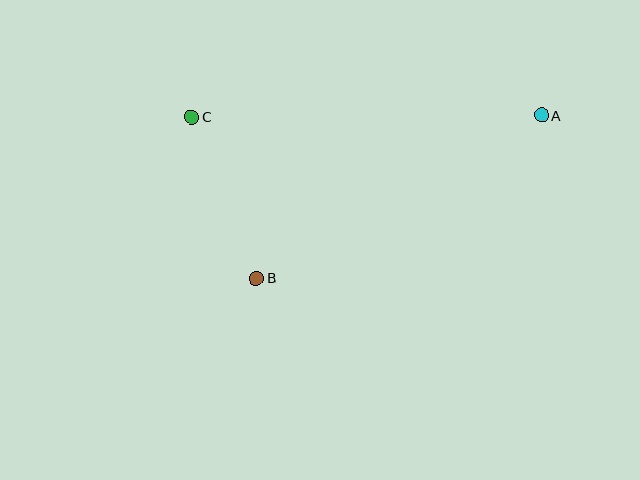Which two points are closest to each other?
Points B and C are closest to each other.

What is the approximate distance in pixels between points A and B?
The distance between A and B is approximately 328 pixels.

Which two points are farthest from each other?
Points A and C are farthest from each other.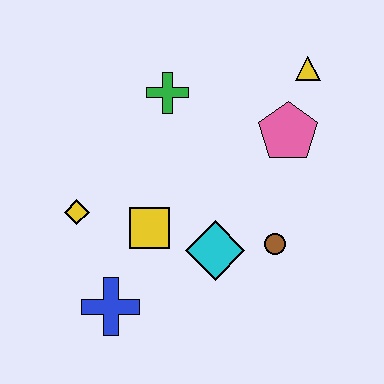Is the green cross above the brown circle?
Yes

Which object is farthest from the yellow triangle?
The blue cross is farthest from the yellow triangle.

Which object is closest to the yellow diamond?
The yellow square is closest to the yellow diamond.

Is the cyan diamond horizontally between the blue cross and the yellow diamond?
No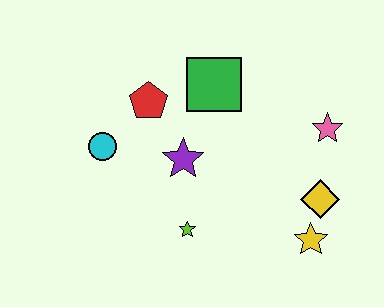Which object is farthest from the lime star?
The pink star is farthest from the lime star.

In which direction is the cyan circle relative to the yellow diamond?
The cyan circle is to the left of the yellow diamond.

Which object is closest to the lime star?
The purple star is closest to the lime star.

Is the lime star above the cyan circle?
No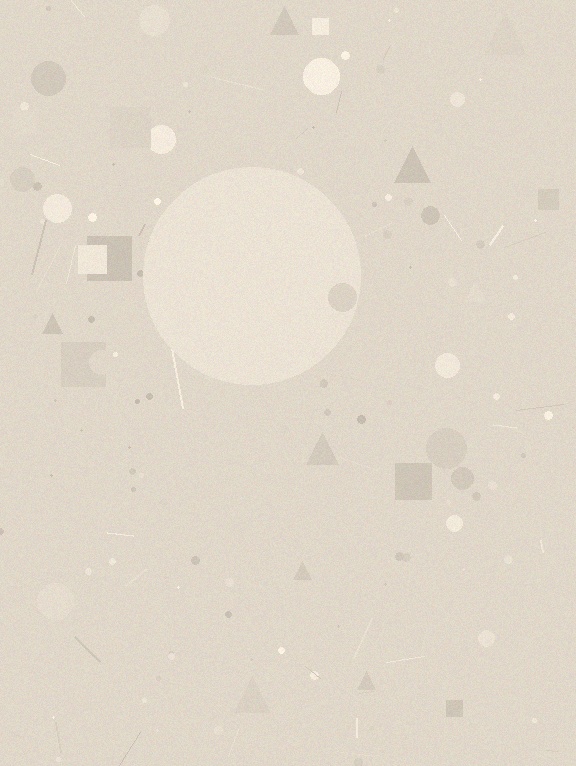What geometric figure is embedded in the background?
A circle is embedded in the background.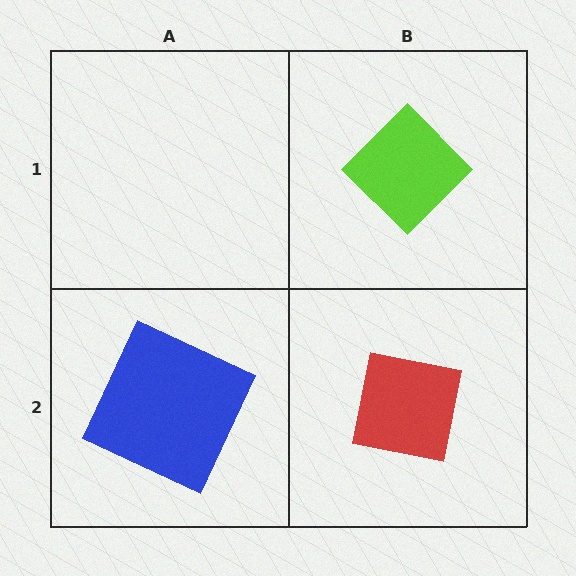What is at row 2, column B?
A red square.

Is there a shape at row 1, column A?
No, that cell is empty.